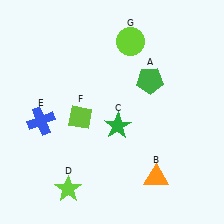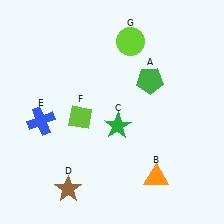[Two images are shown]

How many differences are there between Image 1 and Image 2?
There is 1 difference between the two images.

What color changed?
The star (D) changed from lime in Image 1 to brown in Image 2.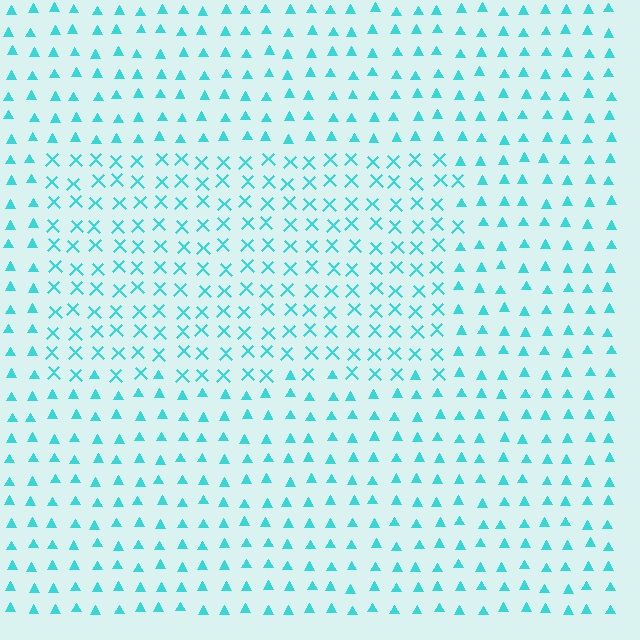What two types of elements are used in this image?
The image uses X marks inside the rectangle region and triangles outside it.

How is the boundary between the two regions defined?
The boundary is defined by a change in element shape: X marks inside vs. triangles outside. All elements share the same color and spacing.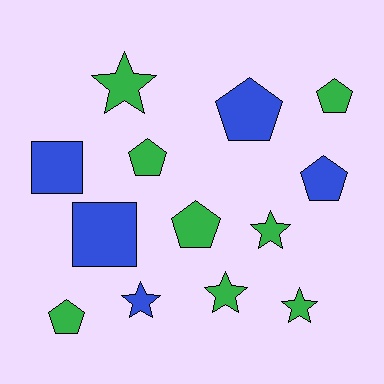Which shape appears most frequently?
Pentagon, with 6 objects.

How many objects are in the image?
There are 13 objects.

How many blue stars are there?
There is 1 blue star.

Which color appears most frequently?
Green, with 8 objects.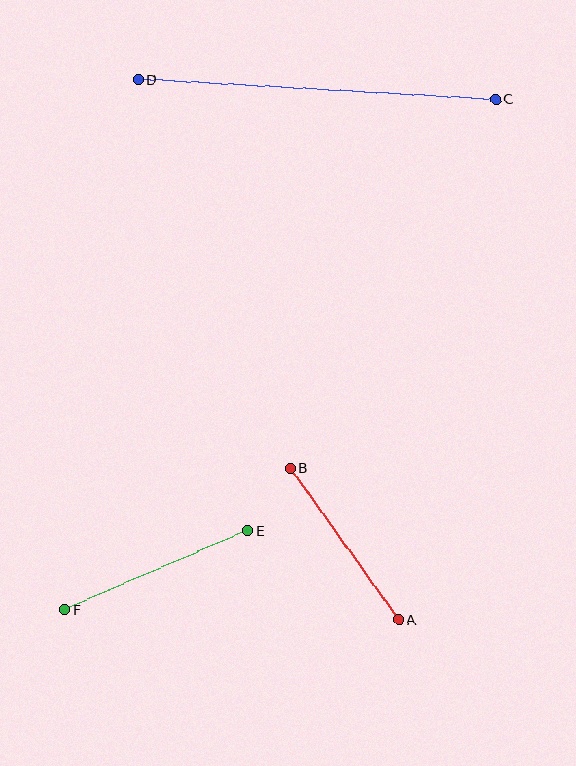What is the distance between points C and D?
The distance is approximately 358 pixels.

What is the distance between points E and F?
The distance is approximately 199 pixels.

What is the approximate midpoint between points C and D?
The midpoint is at approximately (317, 90) pixels.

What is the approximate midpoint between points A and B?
The midpoint is at approximately (345, 544) pixels.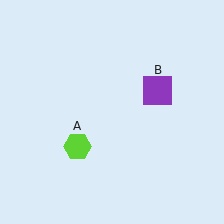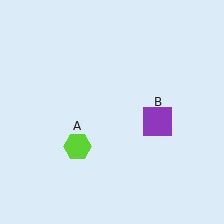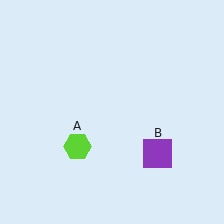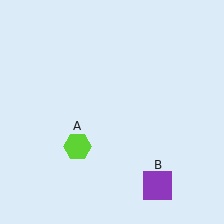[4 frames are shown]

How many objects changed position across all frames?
1 object changed position: purple square (object B).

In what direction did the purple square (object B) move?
The purple square (object B) moved down.